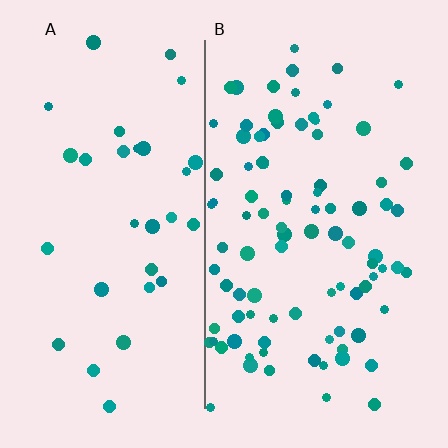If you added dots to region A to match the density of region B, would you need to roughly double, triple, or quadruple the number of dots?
Approximately triple.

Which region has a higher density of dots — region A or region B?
B (the right).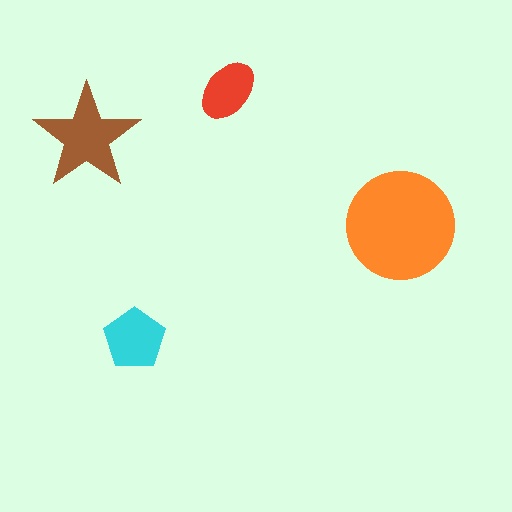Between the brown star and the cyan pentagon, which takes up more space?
The brown star.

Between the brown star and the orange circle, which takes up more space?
The orange circle.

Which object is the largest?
The orange circle.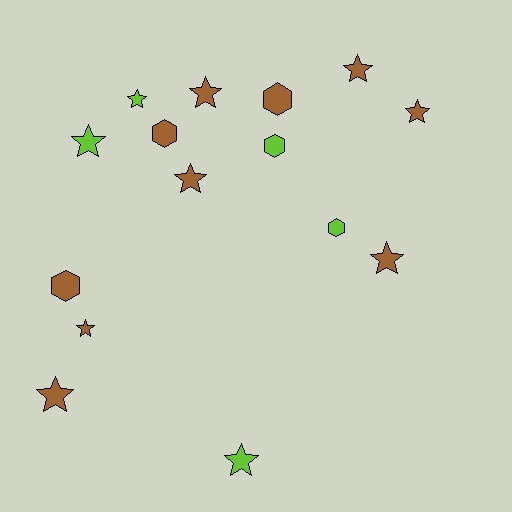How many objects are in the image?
There are 15 objects.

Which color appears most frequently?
Brown, with 10 objects.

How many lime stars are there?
There are 3 lime stars.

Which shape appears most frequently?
Star, with 10 objects.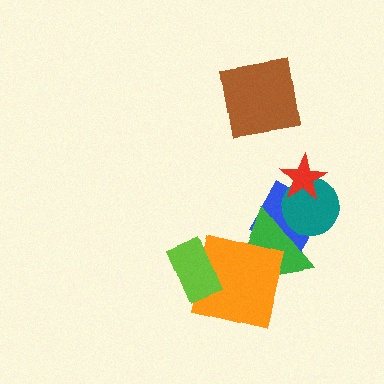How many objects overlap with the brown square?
0 objects overlap with the brown square.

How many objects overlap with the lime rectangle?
1 object overlaps with the lime rectangle.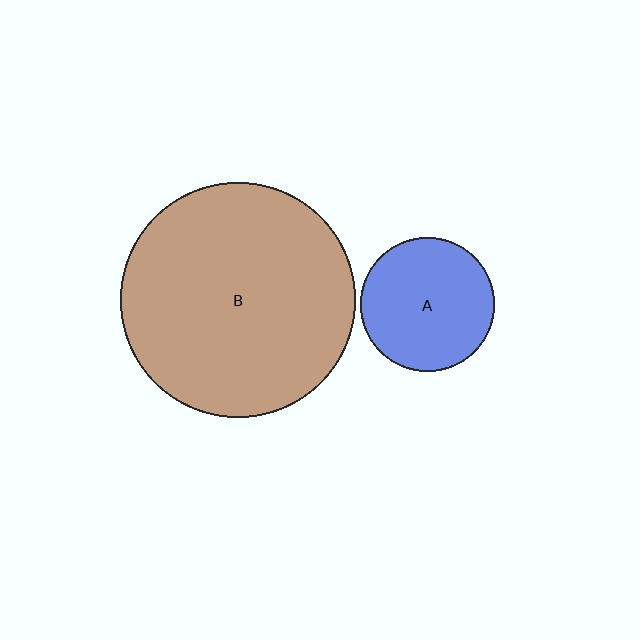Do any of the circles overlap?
No, none of the circles overlap.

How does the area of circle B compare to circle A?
Approximately 3.1 times.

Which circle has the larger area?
Circle B (brown).